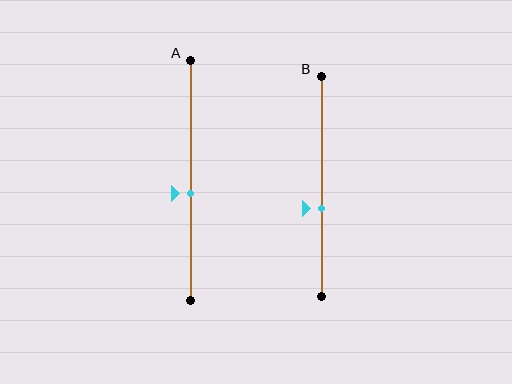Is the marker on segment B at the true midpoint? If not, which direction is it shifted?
No, the marker on segment B is shifted downward by about 10% of the segment length.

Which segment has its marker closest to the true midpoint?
Segment A has its marker closest to the true midpoint.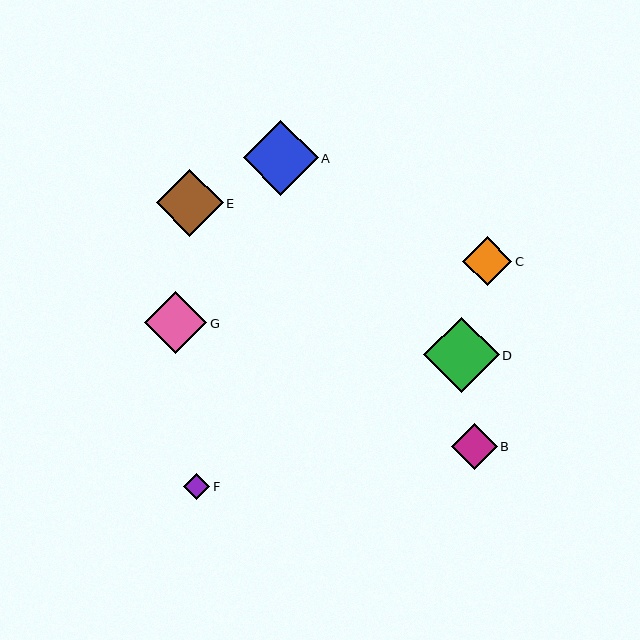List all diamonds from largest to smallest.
From largest to smallest: D, A, E, G, C, B, F.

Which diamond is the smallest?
Diamond F is the smallest with a size of approximately 26 pixels.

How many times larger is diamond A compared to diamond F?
Diamond A is approximately 2.9 times the size of diamond F.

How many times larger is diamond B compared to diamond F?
Diamond B is approximately 1.8 times the size of diamond F.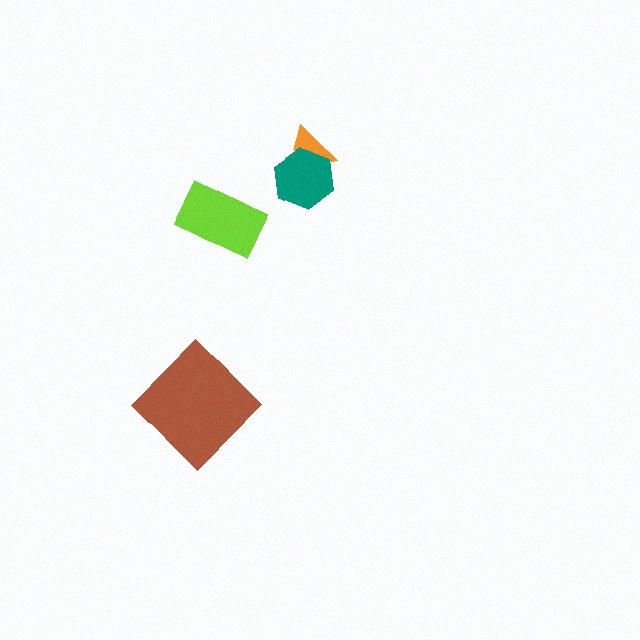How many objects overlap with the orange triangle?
1 object overlaps with the orange triangle.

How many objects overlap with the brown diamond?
0 objects overlap with the brown diamond.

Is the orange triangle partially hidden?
Yes, it is partially covered by another shape.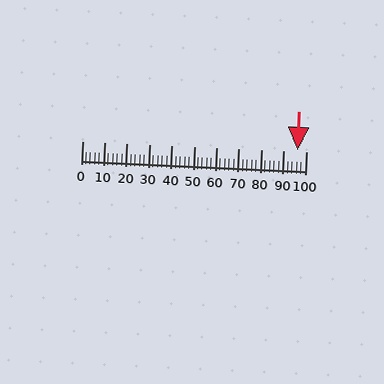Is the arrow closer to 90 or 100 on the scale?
The arrow is closer to 100.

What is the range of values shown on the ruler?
The ruler shows values from 0 to 100.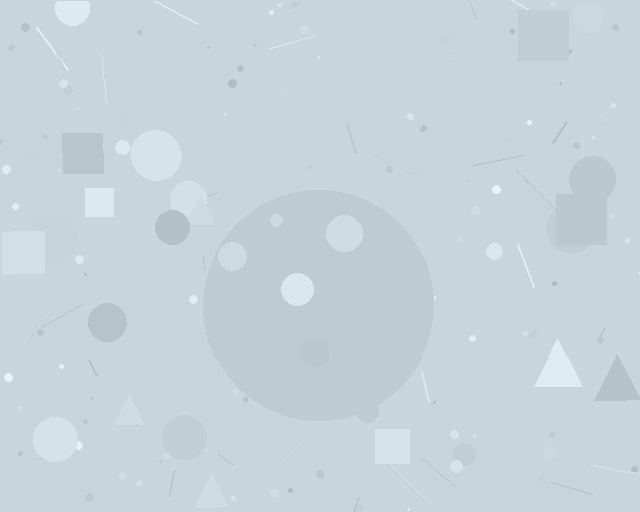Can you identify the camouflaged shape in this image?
The camouflaged shape is a circle.